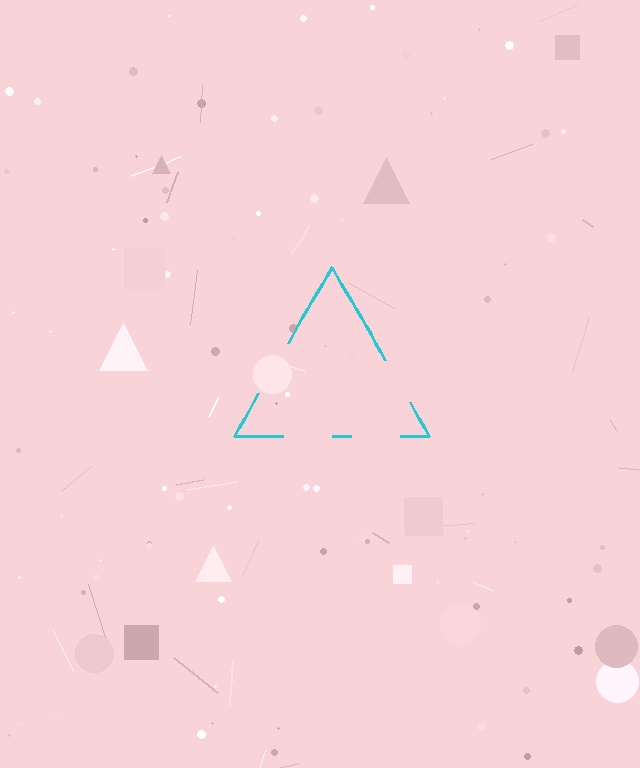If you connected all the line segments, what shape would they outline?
They would outline a triangle.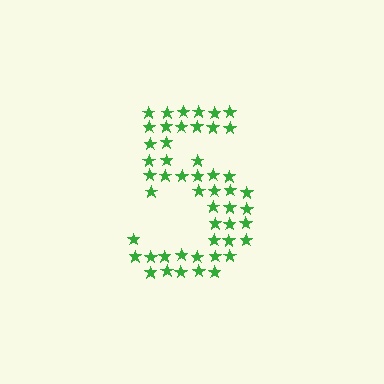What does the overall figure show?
The overall figure shows the digit 5.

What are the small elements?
The small elements are stars.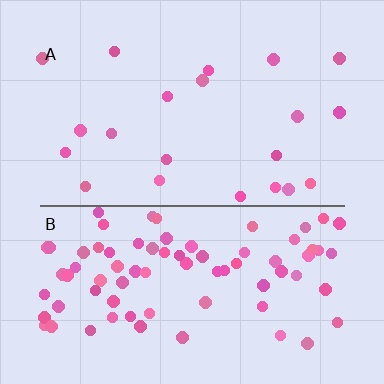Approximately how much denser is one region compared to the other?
Approximately 3.7× — region B over region A.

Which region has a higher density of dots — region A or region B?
B (the bottom).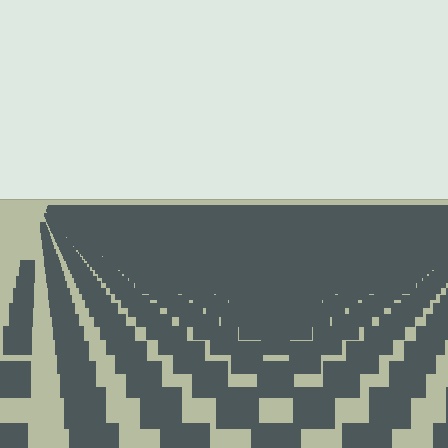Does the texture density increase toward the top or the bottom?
Density increases toward the top.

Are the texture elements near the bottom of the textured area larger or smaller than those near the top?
Larger. Near the bottom, elements are closer to the viewer and appear at a bigger on-screen size.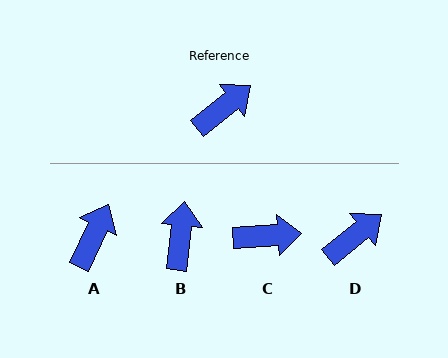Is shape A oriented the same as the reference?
No, it is off by about 26 degrees.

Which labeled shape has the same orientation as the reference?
D.